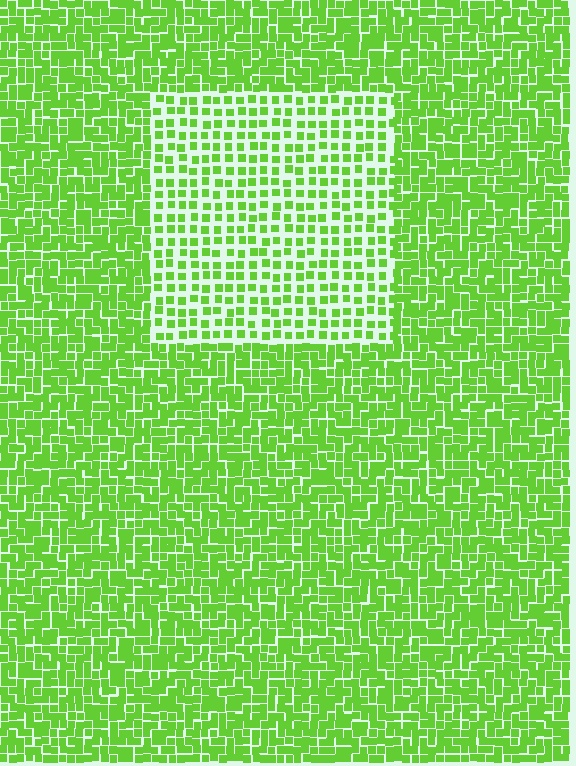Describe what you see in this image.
The image contains small lime elements arranged at two different densities. A rectangle-shaped region is visible where the elements are less densely packed than the surrounding area.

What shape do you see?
I see a rectangle.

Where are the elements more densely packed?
The elements are more densely packed outside the rectangle boundary.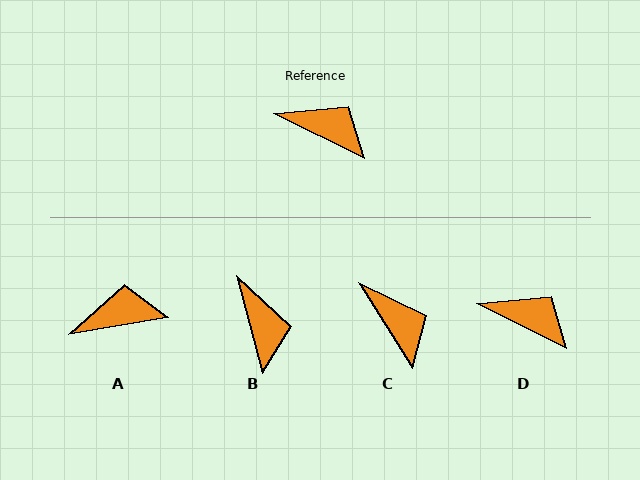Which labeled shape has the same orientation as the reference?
D.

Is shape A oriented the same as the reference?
No, it is off by about 36 degrees.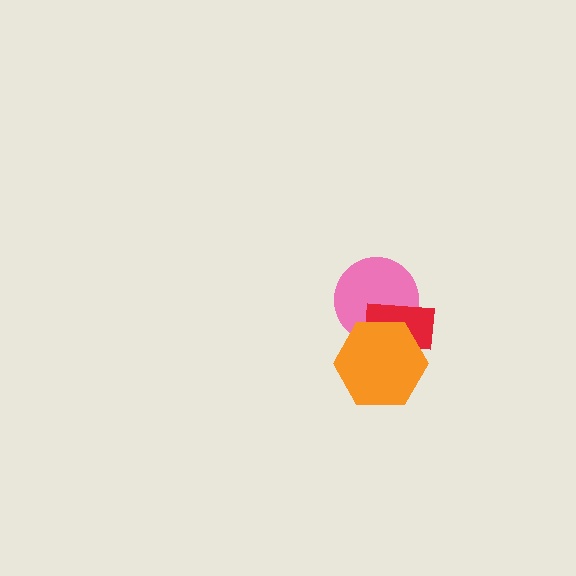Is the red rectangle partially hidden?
Yes, it is partially covered by another shape.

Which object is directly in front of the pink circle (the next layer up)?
The red rectangle is directly in front of the pink circle.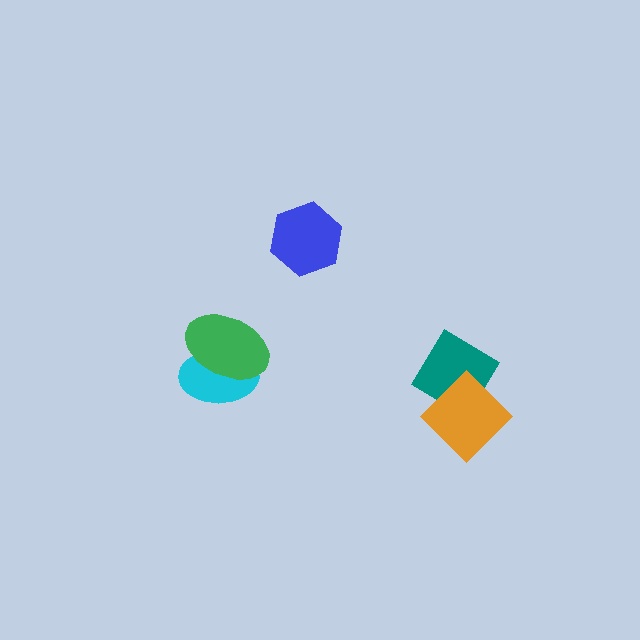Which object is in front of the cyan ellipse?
The green ellipse is in front of the cyan ellipse.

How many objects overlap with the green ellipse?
1 object overlaps with the green ellipse.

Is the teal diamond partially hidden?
Yes, it is partially covered by another shape.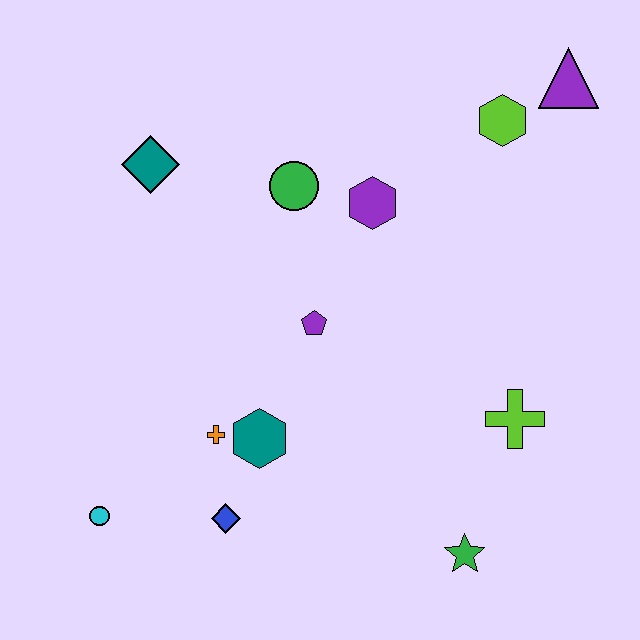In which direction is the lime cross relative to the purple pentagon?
The lime cross is to the right of the purple pentagon.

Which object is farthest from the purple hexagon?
The cyan circle is farthest from the purple hexagon.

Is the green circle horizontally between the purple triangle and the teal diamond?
Yes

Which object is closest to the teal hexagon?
The orange cross is closest to the teal hexagon.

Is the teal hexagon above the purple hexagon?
No